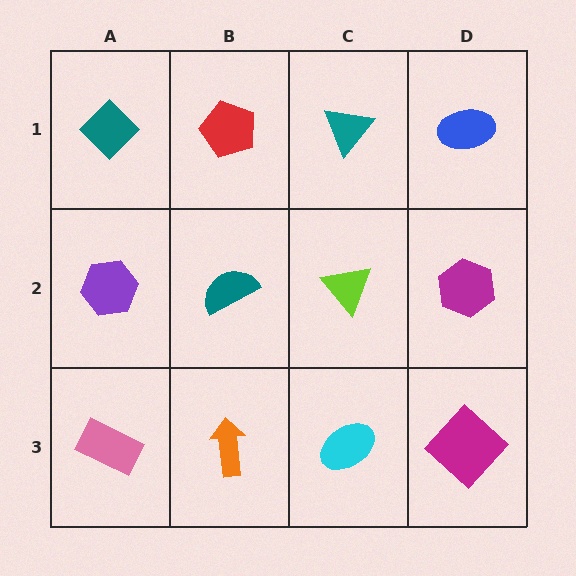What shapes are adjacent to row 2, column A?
A teal diamond (row 1, column A), a pink rectangle (row 3, column A), a teal semicircle (row 2, column B).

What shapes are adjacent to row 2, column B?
A red pentagon (row 1, column B), an orange arrow (row 3, column B), a purple hexagon (row 2, column A), a lime triangle (row 2, column C).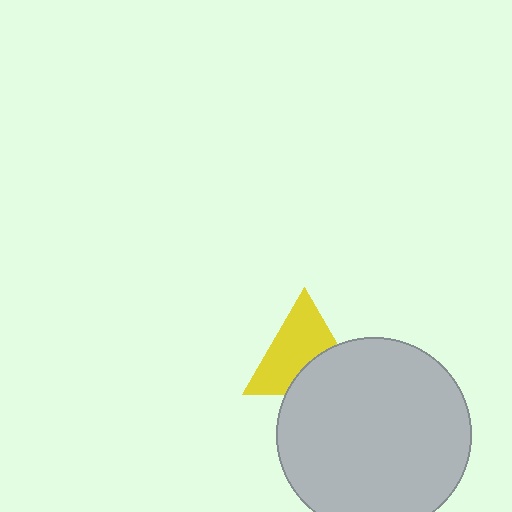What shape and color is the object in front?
The object in front is a light gray circle.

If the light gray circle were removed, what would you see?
You would see the complete yellow triangle.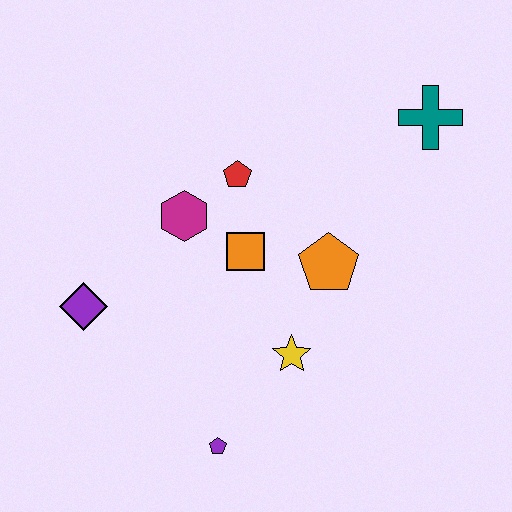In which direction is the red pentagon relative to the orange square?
The red pentagon is above the orange square.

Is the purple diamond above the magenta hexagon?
No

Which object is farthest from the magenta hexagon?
The teal cross is farthest from the magenta hexagon.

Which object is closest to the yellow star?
The orange pentagon is closest to the yellow star.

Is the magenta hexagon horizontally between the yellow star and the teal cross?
No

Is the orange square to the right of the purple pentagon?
Yes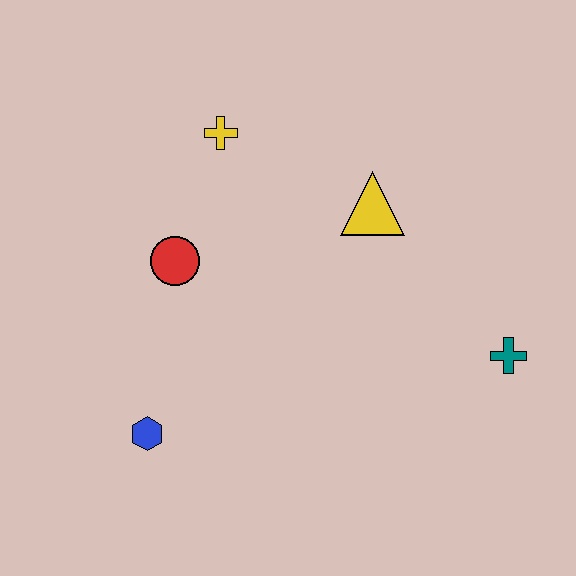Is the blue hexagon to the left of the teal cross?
Yes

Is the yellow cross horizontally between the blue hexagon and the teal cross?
Yes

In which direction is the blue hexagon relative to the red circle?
The blue hexagon is below the red circle.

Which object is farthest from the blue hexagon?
The teal cross is farthest from the blue hexagon.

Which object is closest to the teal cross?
The yellow triangle is closest to the teal cross.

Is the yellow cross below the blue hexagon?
No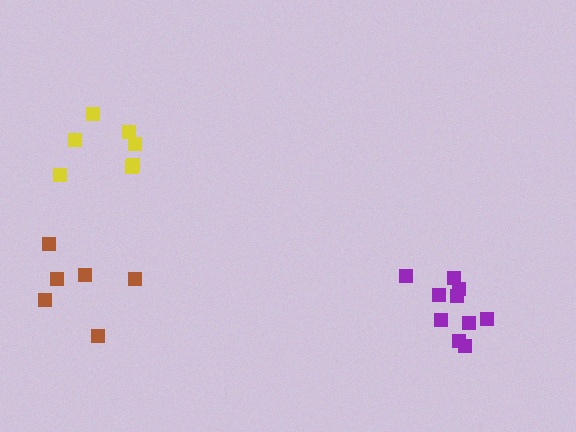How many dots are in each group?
Group 1: 6 dots, Group 2: 10 dots, Group 3: 7 dots (23 total).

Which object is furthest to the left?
The brown cluster is leftmost.